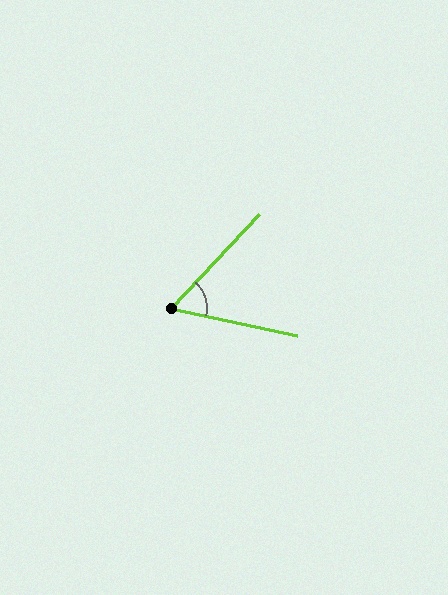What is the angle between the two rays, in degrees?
Approximately 59 degrees.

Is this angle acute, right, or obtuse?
It is acute.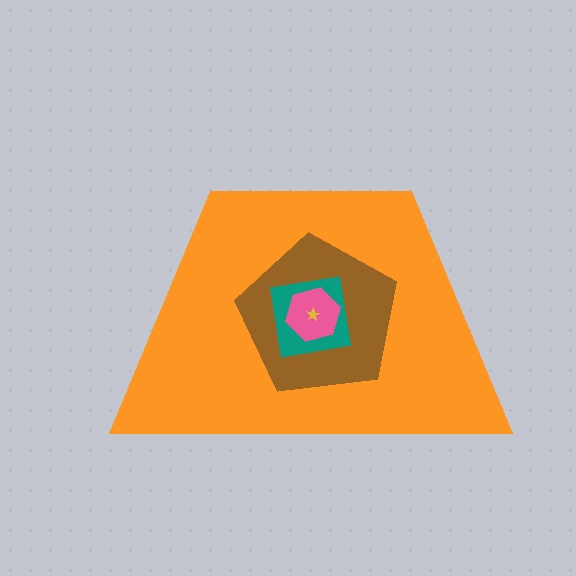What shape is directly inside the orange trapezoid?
The brown pentagon.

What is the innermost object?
The yellow star.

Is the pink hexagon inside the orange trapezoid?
Yes.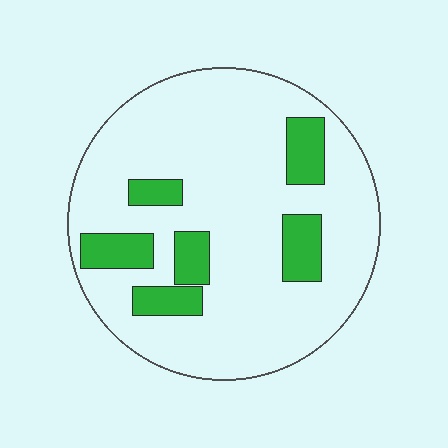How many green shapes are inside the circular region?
6.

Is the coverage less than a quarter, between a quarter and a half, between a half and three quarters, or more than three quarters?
Less than a quarter.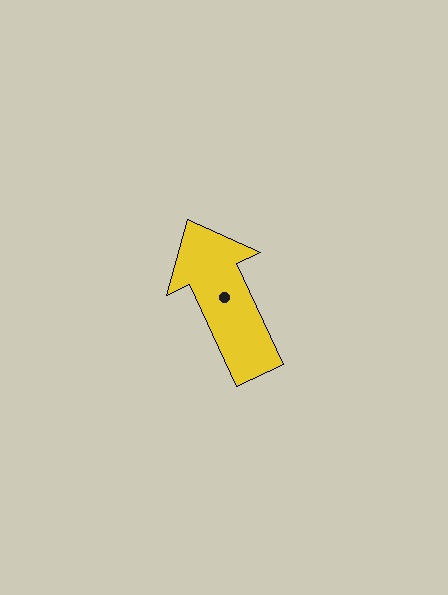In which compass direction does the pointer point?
Northwest.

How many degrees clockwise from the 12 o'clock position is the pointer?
Approximately 335 degrees.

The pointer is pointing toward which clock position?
Roughly 11 o'clock.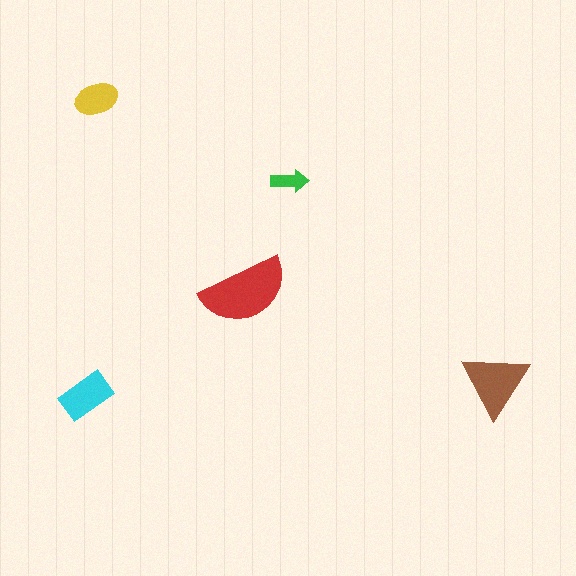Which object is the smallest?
The green arrow.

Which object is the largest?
The red semicircle.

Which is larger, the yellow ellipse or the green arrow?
The yellow ellipse.